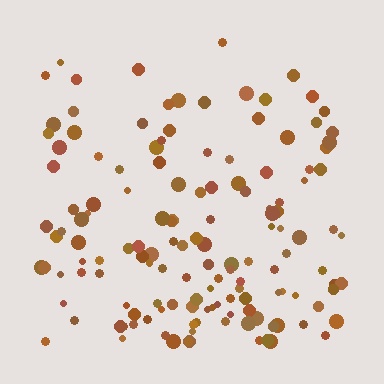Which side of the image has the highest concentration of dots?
The bottom.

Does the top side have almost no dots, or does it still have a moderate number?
Still a moderate number, just noticeably fewer than the bottom.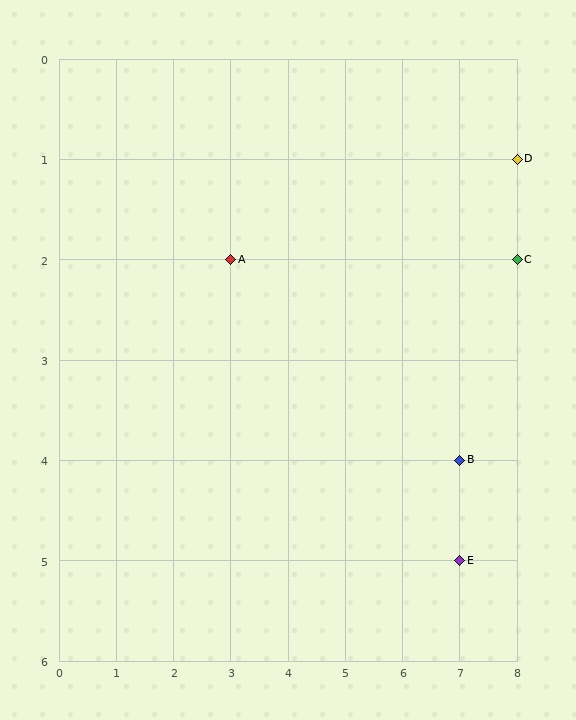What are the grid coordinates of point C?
Point C is at grid coordinates (8, 2).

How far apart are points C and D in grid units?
Points C and D are 1 row apart.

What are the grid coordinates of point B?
Point B is at grid coordinates (7, 4).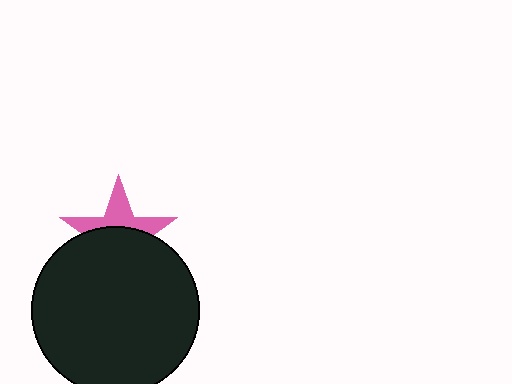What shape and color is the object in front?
The object in front is a black circle.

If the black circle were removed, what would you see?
You would see the complete pink star.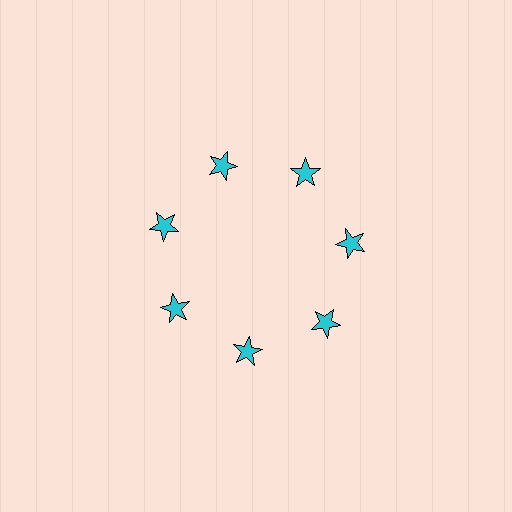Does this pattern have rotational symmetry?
Yes, this pattern has 7-fold rotational symmetry. It looks the same after rotating 51 degrees around the center.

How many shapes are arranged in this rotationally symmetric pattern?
There are 7 shapes, arranged in 7 groups of 1.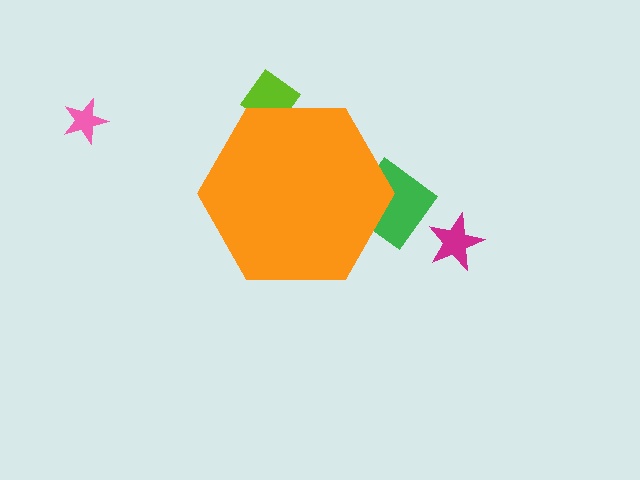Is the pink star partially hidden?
No, the pink star is fully visible.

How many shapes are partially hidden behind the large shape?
2 shapes are partially hidden.